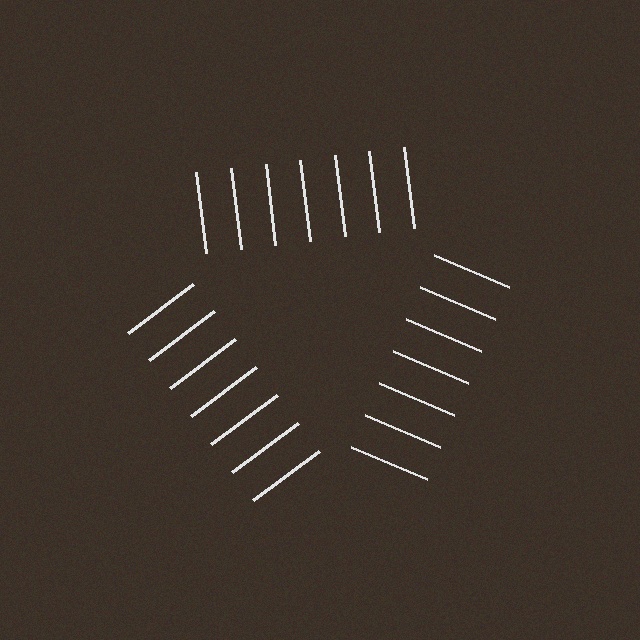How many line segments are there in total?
21 — 7 along each of the 3 edges.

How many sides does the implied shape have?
3 sides — the line-ends trace a triangle.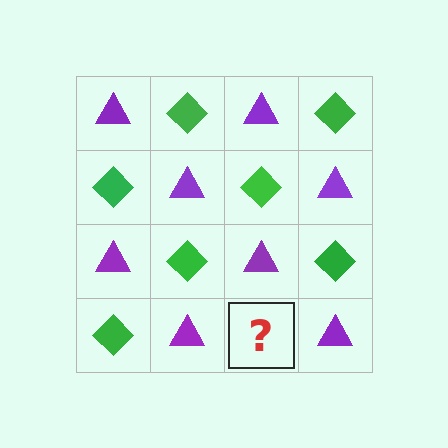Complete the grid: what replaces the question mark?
The question mark should be replaced with a green diamond.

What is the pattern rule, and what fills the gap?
The rule is that it alternates purple triangle and green diamond in a checkerboard pattern. The gap should be filled with a green diamond.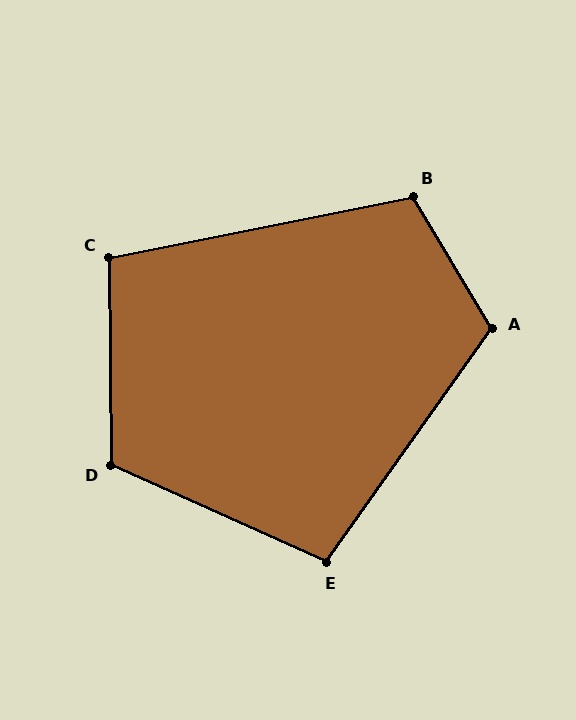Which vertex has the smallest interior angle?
E, at approximately 101 degrees.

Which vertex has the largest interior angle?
D, at approximately 115 degrees.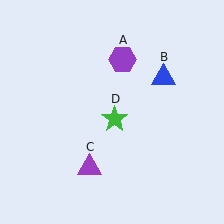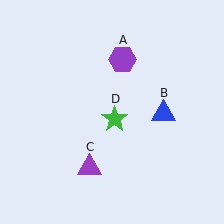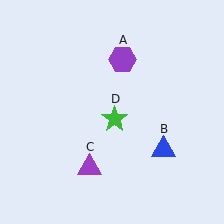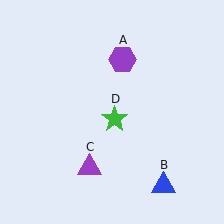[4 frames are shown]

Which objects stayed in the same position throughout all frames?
Purple hexagon (object A) and purple triangle (object C) and green star (object D) remained stationary.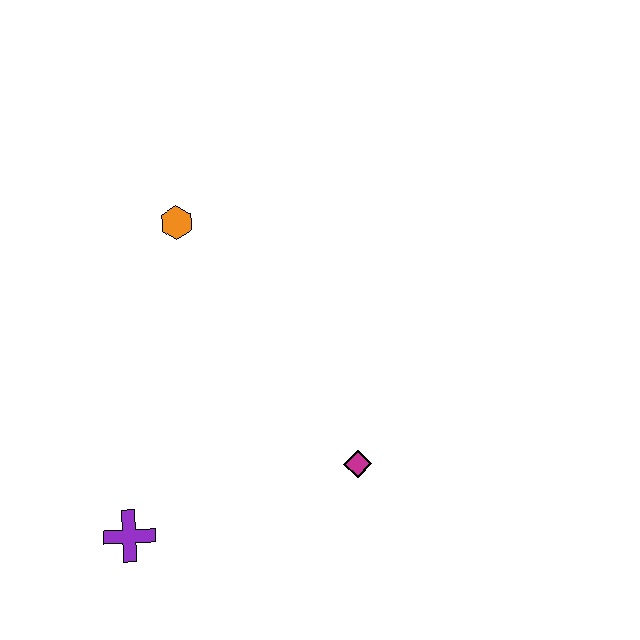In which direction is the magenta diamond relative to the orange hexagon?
The magenta diamond is below the orange hexagon.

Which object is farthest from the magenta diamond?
The orange hexagon is farthest from the magenta diamond.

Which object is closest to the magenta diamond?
The purple cross is closest to the magenta diamond.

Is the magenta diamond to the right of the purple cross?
Yes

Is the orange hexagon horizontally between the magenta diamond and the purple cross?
Yes